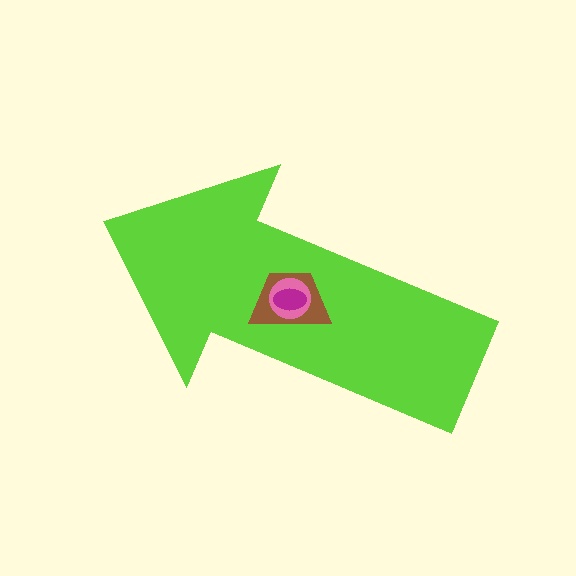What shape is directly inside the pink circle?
The magenta ellipse.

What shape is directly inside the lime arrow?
The brown trapezoid.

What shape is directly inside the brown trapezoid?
The pink circle.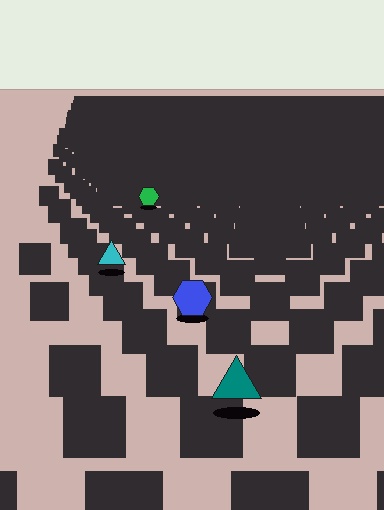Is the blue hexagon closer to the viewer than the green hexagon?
Yes. The blue hexagon is closer — you can tell from the texture gradient: the ground texture is coarser near it.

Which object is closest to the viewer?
The teal triangle is closest. The texture marks near it are larger and more spread out.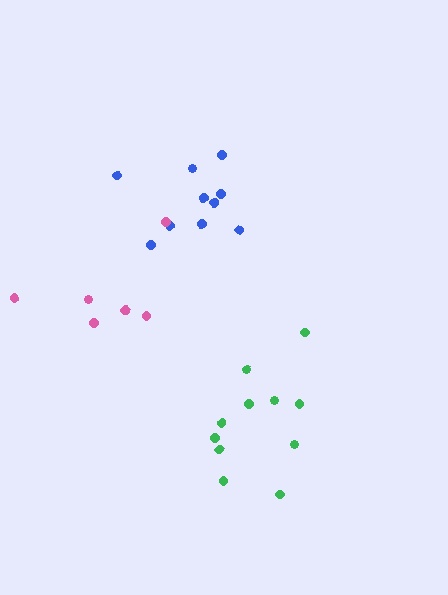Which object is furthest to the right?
The green cluster is rightmost.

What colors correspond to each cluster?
The clusters are colored: green, blue, pink.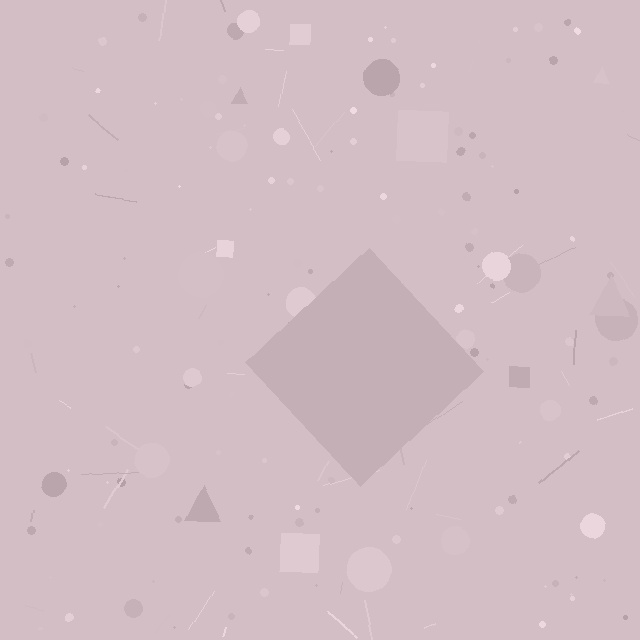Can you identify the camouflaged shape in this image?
The camouflaged shape is a diamond.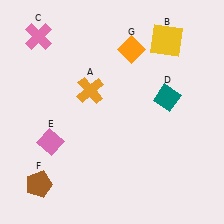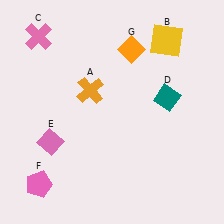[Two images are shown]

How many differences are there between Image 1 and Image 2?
There is 1 difference between the two images.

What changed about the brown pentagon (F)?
In Image 1, F is brown. In Image 2, it changed to pink.